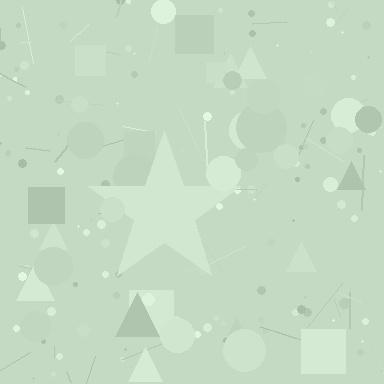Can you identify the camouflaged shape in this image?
The camouflaged shape is a star.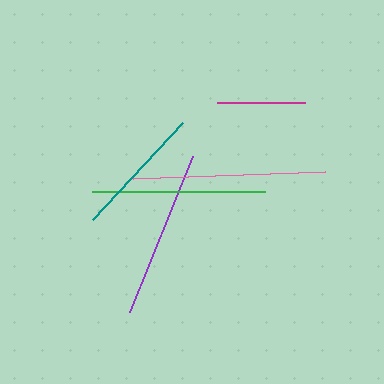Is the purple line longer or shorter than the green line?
The green line is longer than the purple line.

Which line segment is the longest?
The pink line is the longest at approximately 193 pixels.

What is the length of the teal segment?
The teal segment is approximately 132 pixels long.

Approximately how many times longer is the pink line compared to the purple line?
The pink line is approximately 1.1 times the length of the purple line.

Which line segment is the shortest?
The magenta line is the shortest at approximately 88 pixels.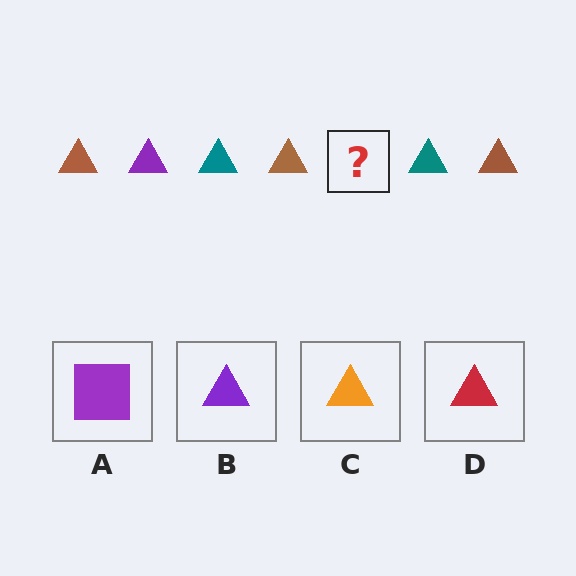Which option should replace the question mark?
Option B.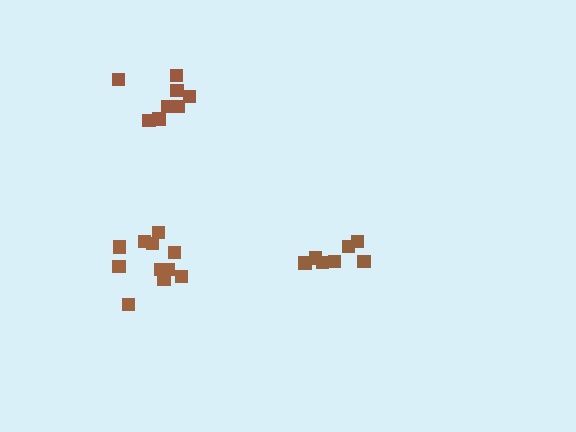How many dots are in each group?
Group 1: 7 dots, Group 2: 9 dots, Group 3: 11 dots (27 total).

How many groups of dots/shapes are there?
There are 3 groups.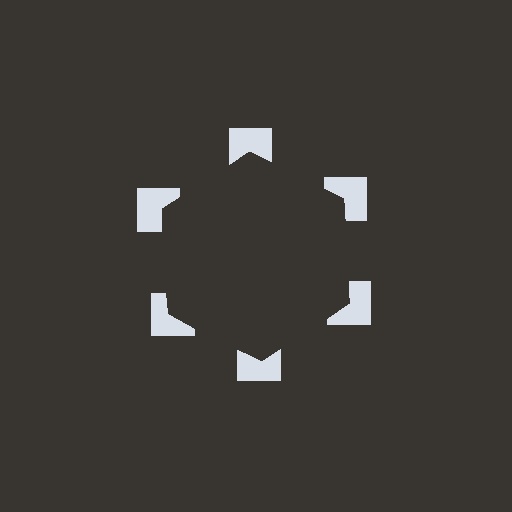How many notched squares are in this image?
There are 6 — one at each vertex of the illusory hexagon.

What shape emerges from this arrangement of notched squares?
An illusory hexagon — its edges are inferred from the aligned wedge cuts in the notched squares, not physically drawn.